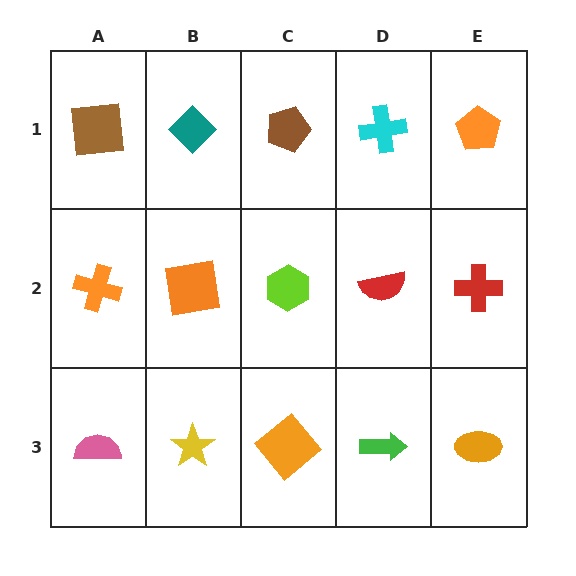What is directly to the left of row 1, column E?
A cyan cross.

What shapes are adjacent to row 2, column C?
A brown pentagon (row 1, column C), an orange diamond (row 3, column C), an orange square (row 2, column B), a red semicircle (row 2, column D).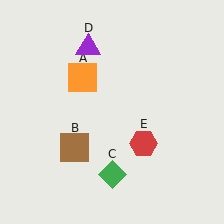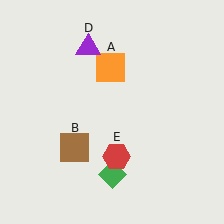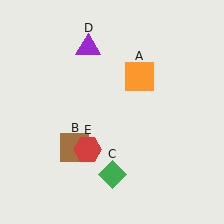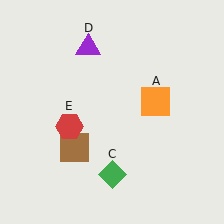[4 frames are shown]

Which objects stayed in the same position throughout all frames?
Brown square (object B) and green diamond (object C) and purple triangle (object D) remained stationary.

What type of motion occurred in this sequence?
The orange square (object A), red hexagon (object E) rotated clockwise around the center of the scene.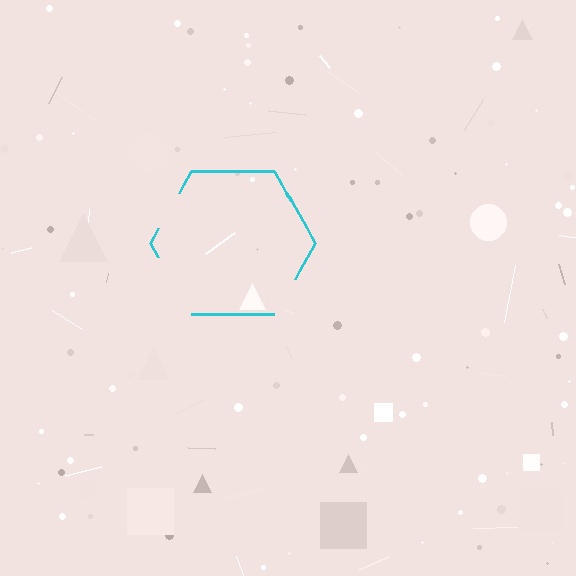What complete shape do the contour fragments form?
The contour fragments form a hexagon.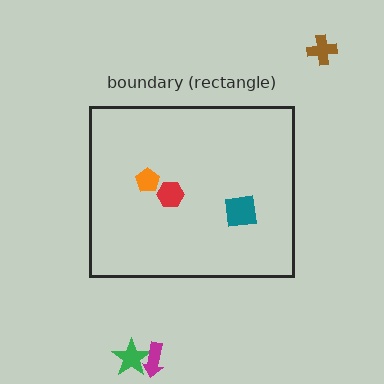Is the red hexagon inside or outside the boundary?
Inside.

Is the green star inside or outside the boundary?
Outside.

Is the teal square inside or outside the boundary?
Inside.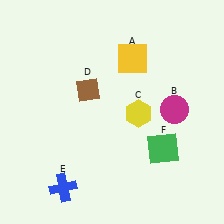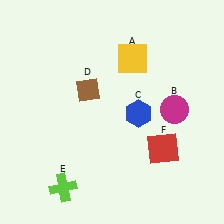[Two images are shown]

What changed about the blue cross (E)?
In Image 1, E is blue. In Image 2, it changed to lime.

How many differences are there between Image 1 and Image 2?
There are 3 differences between the two images.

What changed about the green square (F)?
In Image 1, F is green. In Image 2, it changed to red.